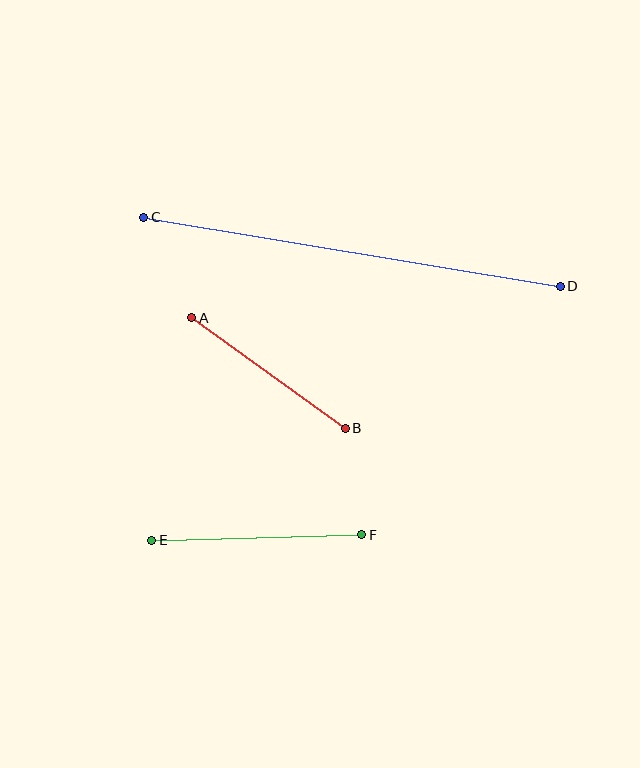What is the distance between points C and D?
The distance is approximately 422 pixels.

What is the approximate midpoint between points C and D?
The midpoint is at approximately (352, 252) pixels.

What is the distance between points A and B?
The distance is approximately 189 pixels.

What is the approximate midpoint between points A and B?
The midpoint is at approximately (269, 373) pixels.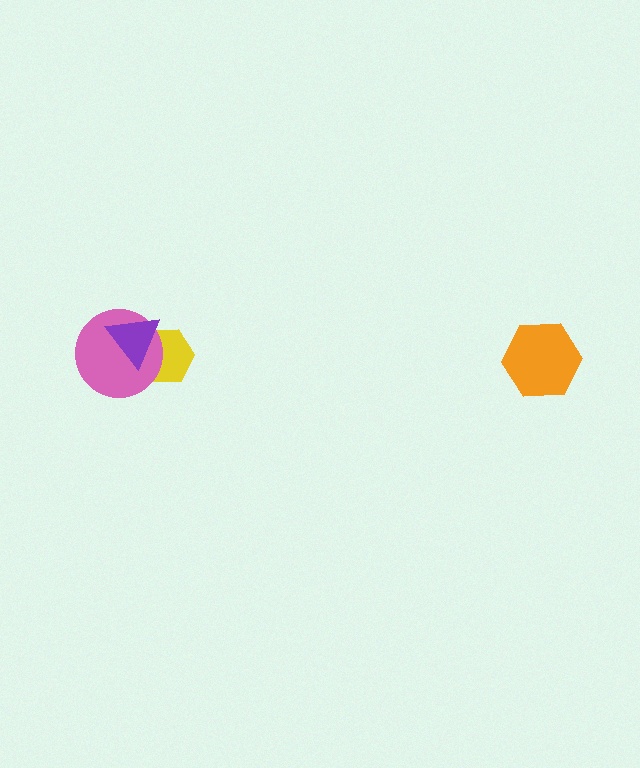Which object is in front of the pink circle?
The purple triangle is in front of the pink circle.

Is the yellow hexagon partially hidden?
Yes, it is partially covered by another shape.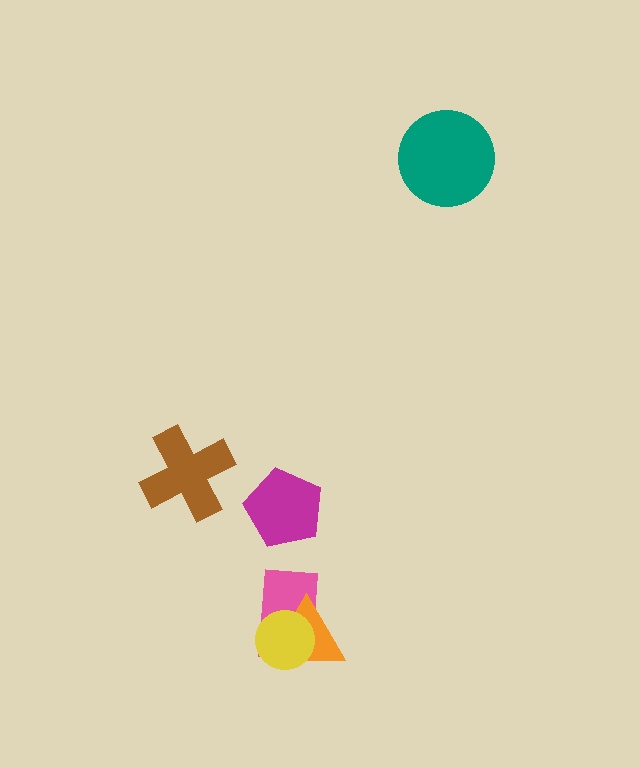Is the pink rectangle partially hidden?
Yes, it is partially covered by another shape.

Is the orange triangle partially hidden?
Yes, it is partially covered by another shape.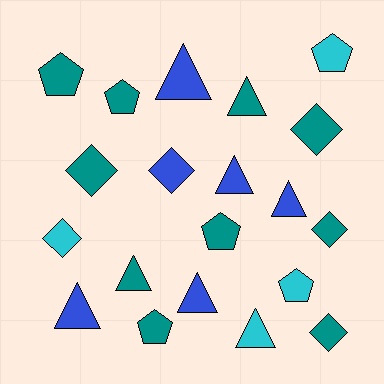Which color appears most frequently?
Teal, with 10 objects.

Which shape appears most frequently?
Triangle, with 8 objects.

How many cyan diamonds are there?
There is 1 cyan diamond.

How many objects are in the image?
There are 20 objects.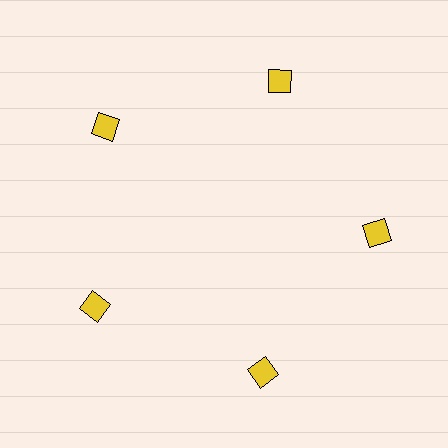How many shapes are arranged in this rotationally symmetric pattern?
There are 5 shapes, arranged in 5 groups of 1.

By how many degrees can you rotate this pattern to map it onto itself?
The pattern maps onto itself every 72 degrees of rotation.